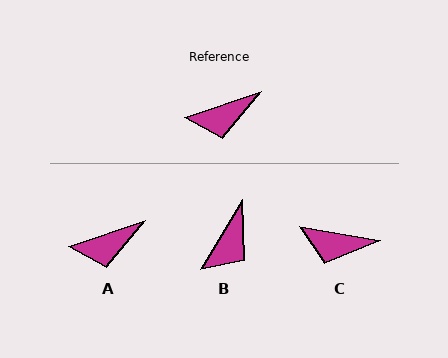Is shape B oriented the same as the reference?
No, it is off by about 41 degrees.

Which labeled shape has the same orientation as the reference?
A.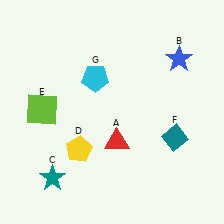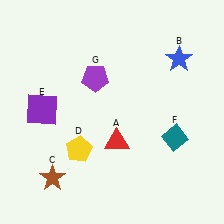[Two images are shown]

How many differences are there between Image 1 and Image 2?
There are 3 differences between the two images.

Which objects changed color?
C changed from teal to brown. E changed from lime to purple. G changed from cyan to purple.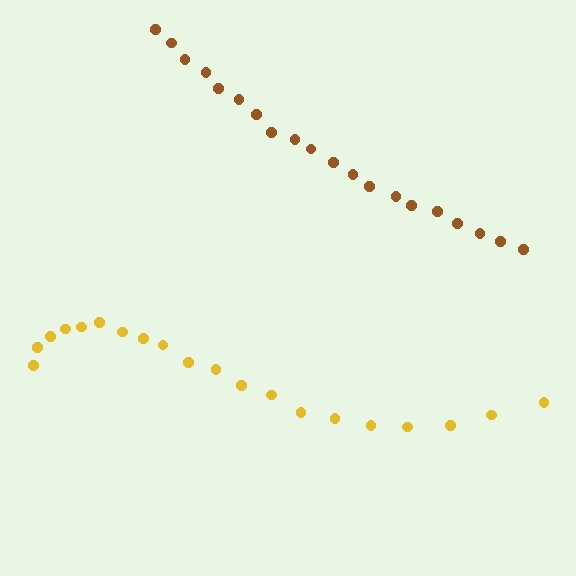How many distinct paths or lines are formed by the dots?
There are 2 distinct paths.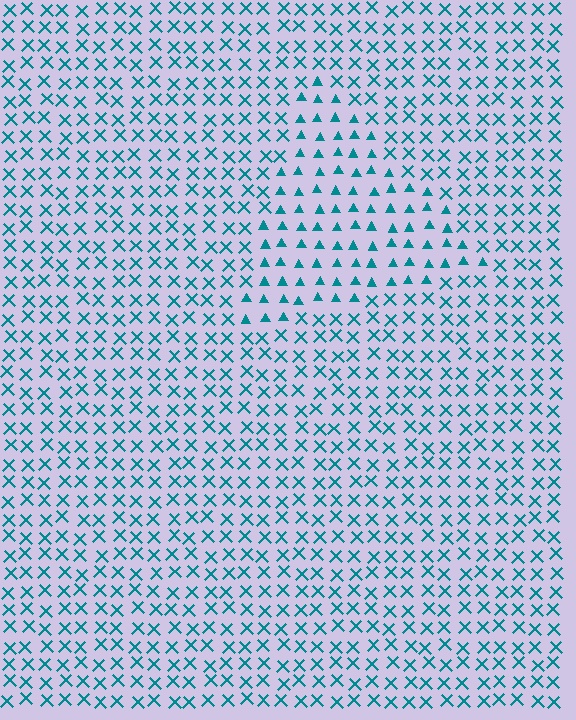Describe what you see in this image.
The image is filled with small teal elements arranged in a uniform grid. A triangle-shaped region contains triangles, while the surrounding area contains X marks. The boundary is defined purely by the change in element shape.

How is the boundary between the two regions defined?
The boundary is defined by a change in element shape: triangles inside vs. X marks outside. All elements share the same color and spacing.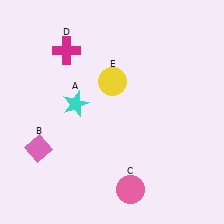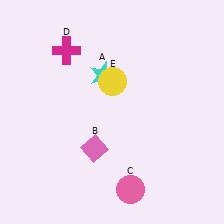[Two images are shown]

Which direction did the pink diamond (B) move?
The pink diamond (B) moved right.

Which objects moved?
The objects that moved are: the cyan star (A), the pink diamond (B).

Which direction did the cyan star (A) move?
The cyan star (A) moved up.